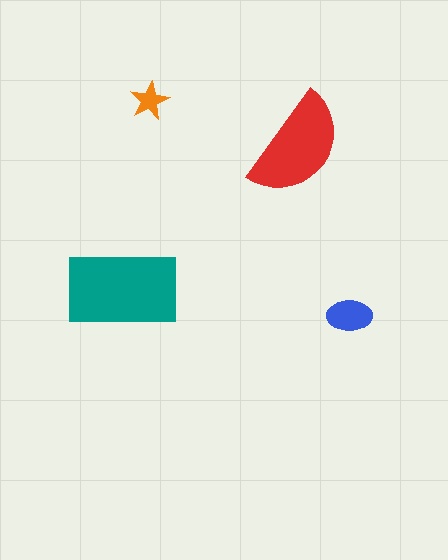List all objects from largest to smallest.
The teal rectangle, the red semicircle, the blue ellipse, the orange star.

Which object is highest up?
The orange star is topmost.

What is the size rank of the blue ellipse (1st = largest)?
3rd.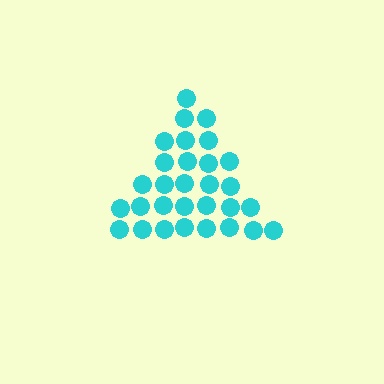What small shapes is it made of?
It is made of small circles.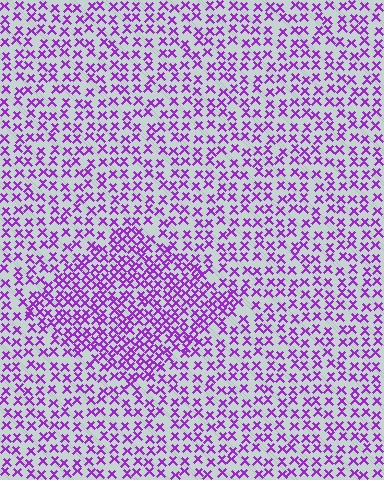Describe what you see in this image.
The image contains small purple elements arranged at two different densities. A diamond-shaped region is visible where the elements are more densely packed than the surrounding area.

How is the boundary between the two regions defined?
The boundary is defined by a change in element density (approximately 1.8x ratio). All elements are the same color, size, and shape.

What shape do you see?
I see a diamond.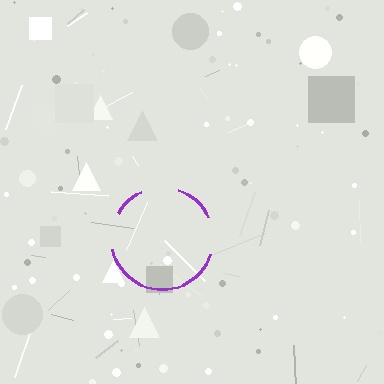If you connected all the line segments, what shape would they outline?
They would outline a circle.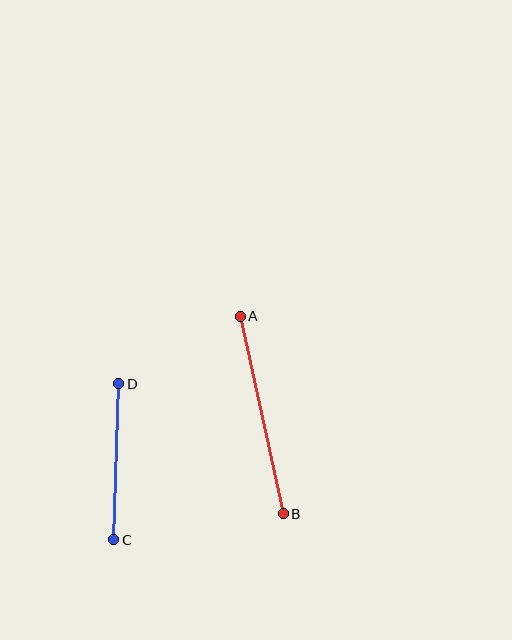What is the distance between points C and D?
The distance is approximately 156 pixels.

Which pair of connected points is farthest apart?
Points A and B are farthest apart.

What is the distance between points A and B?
The distance is approximately 202 pixels.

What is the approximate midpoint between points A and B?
The midpoint is at approximately (262, 415) pixels.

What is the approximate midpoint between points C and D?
The midpoint is at approximately (116, 462) pixels.